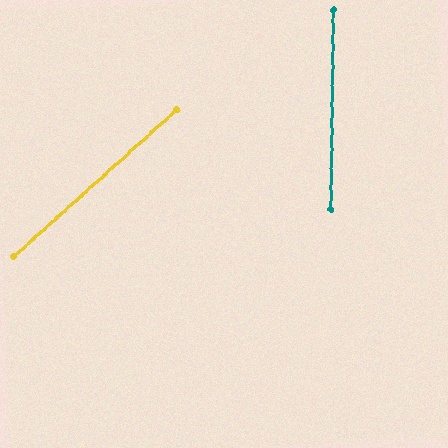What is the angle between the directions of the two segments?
Approximately 47 degrees.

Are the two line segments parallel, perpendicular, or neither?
Neither parallel nor perpendicular — they differ by about 47°.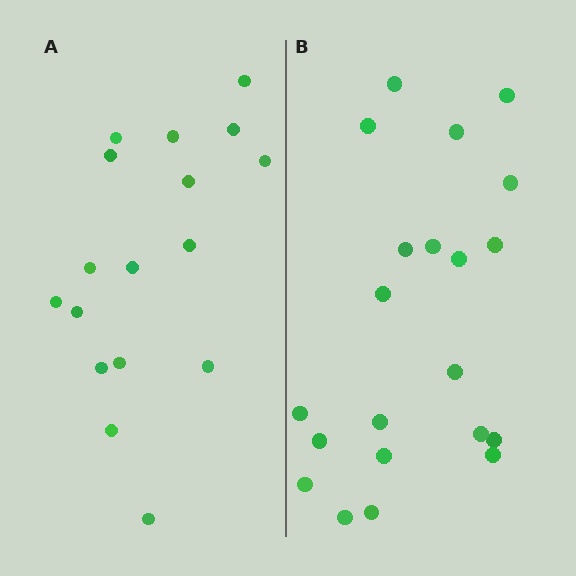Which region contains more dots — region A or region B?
Region B (the right region) has more dots.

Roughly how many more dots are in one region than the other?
Region B has about 4 more dots than region A.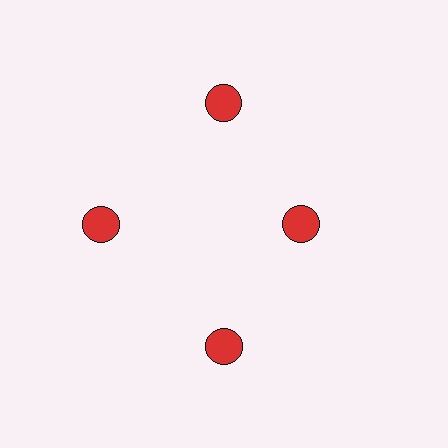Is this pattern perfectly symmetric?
No. The 4 red circles are arranged in a ring, but one element near the 3 o'clock position is pulled inward toward the center, breaking the 4-fold rotational symmetry.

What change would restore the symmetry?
The symmetry would be restored by moving it outward, back onto the ring so that all 4 circles sit at equal angles and equal distance from the center.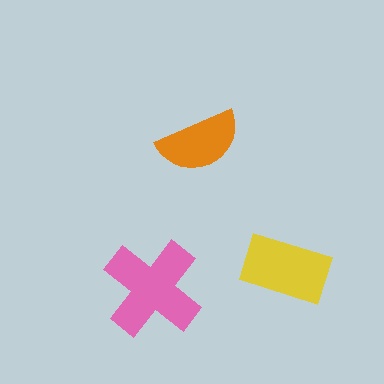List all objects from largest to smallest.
The pink cross, the yellow rectangle, the orange semicircle.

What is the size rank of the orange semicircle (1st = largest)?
3rd.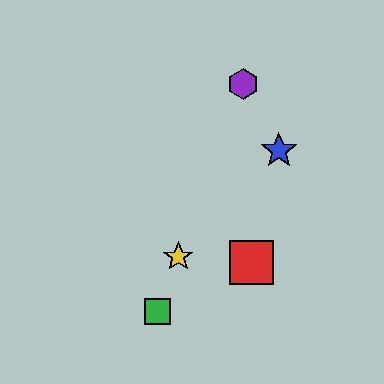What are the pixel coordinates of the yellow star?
The yellow star is at (178, 257).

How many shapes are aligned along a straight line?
3 shapes (the green square, the yellow star, the purple hexagon) are aligned along a straight line.